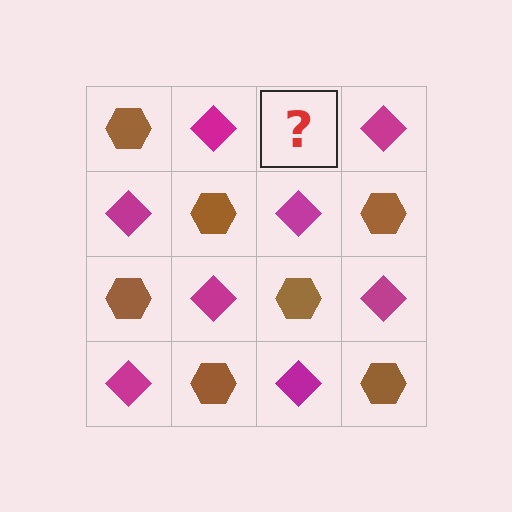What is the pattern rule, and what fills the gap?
The rule is that it alternates brown hexagon and magenta diamond in a checkerboard pattern. The gap should be filled with a brown hexagon.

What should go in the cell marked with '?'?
The missing cell should contain a brown hexagon.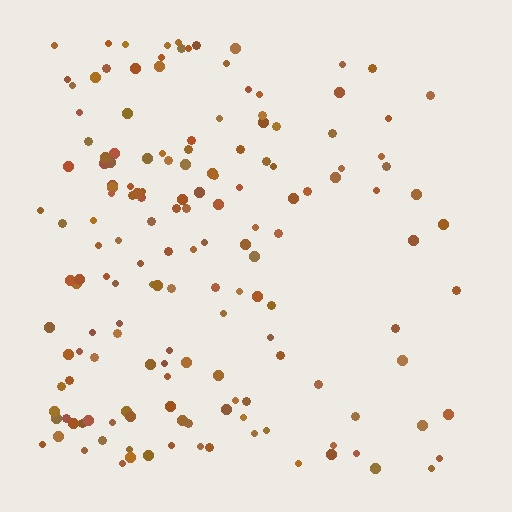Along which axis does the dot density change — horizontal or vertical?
Horizontal.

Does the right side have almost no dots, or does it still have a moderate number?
Still a moderate number, just noticeably fewer than the left.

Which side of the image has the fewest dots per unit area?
The right.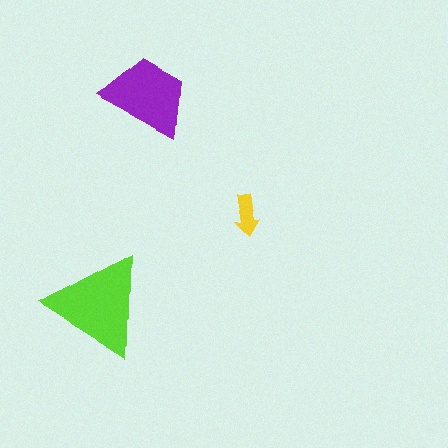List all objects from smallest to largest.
The yellow arrow, the purple trapezoid, the lime triangle.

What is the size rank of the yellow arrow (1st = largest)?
3rd.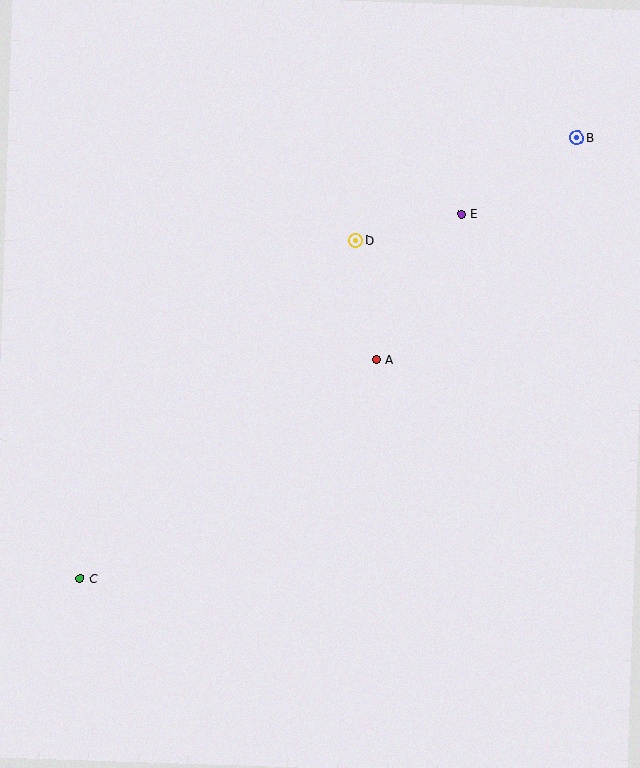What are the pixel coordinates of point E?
Point E is at (461, 214).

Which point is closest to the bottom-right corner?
Point A is closest to the bottom-right corner.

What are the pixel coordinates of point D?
Point D is at (356, 240).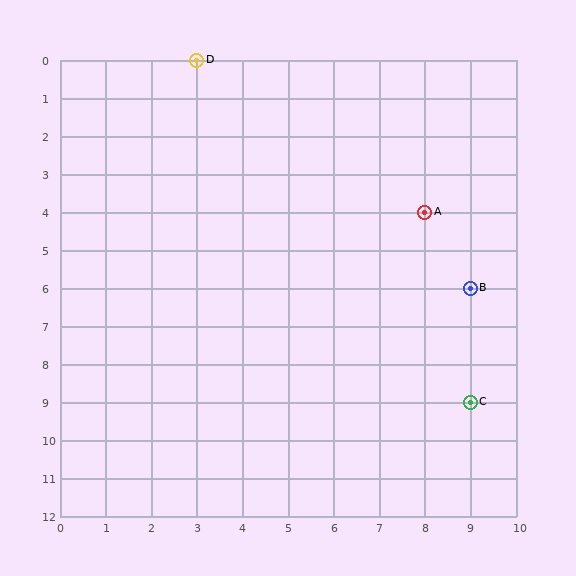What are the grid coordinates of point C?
Point C is at grid coordinates (9, 9).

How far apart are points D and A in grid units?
Points D and A are 5 columns and 4 rows apart (about 6.4 grid units diagonally).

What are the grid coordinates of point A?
Point A is at grid coordinates (8, 4).